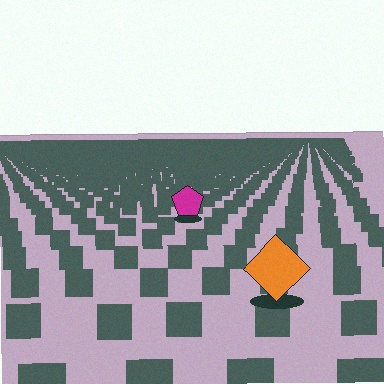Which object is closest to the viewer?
The orange diamond is closest. The texture marks near it are larger and more spread out.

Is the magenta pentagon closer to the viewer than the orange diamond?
No. The orange diamond is closer — you can tell from the texture gradient: the ground texture is coarser near it.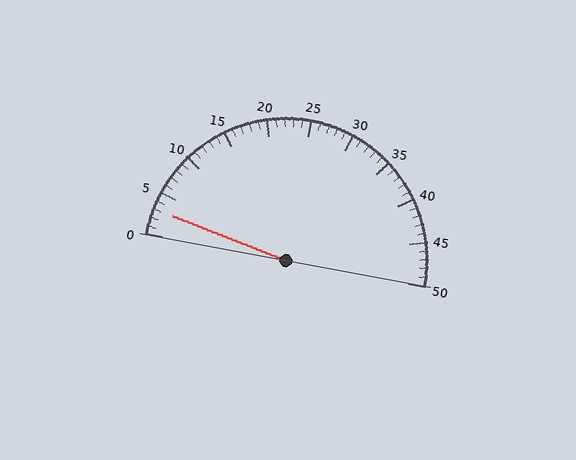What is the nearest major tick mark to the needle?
The nearest major tick mark is 5.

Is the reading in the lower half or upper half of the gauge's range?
The reading is in the lower half of the range (0 to 50).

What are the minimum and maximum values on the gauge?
The gauge ranges from 0 to 50.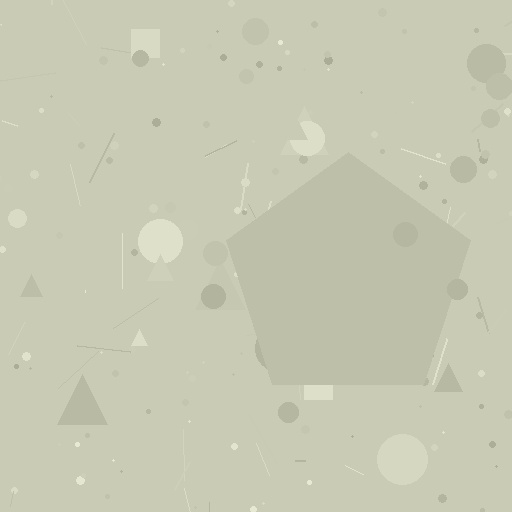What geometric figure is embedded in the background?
A pentagon is embedded in the background.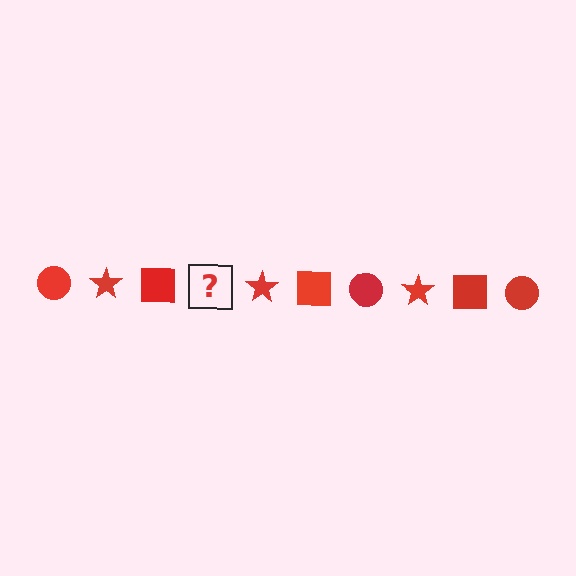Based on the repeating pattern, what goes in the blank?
The blank should be a red circle.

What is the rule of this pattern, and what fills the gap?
The rule is that the pattern cycles through circle, star, square shapes in red. The gap should be filled with a red circle.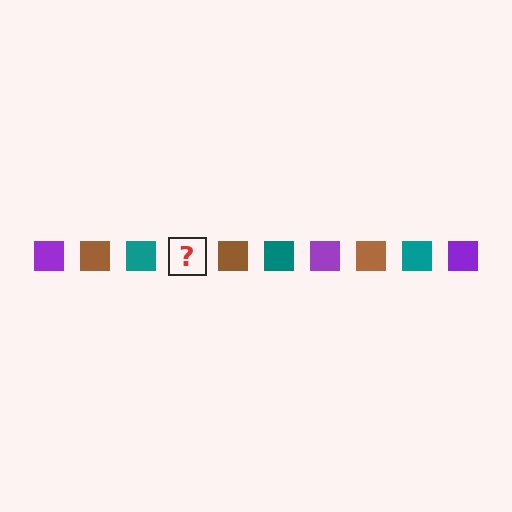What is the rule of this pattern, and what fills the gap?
The rule is that the pattern cycles through purple, brown, teal squares. The gap should be filled with a purple square.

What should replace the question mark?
The question mark should be replaced with a purple square.